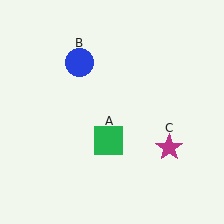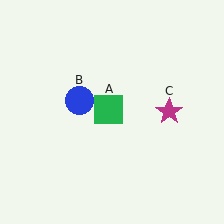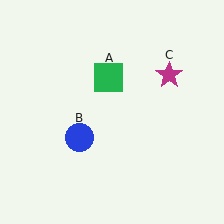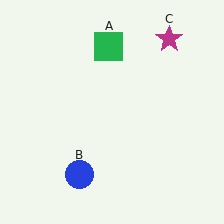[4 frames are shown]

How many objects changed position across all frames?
3 objects changed position: green square (object A), blue circle (object B), magenta star (object C).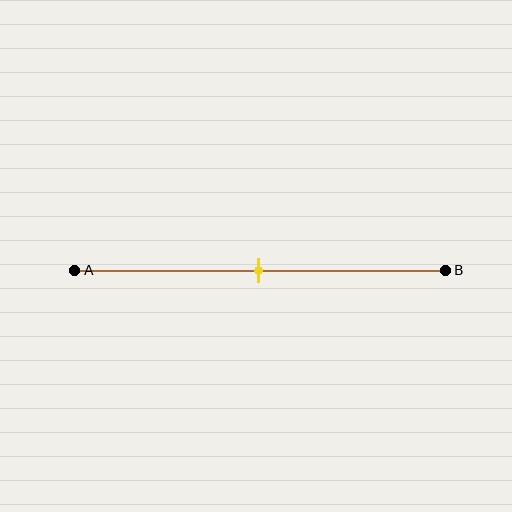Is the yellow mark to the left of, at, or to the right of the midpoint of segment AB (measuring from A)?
The yellow mark is approximately at the midpoint of segment AB.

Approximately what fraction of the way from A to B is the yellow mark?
The yellow mark is approximately 50% of the way from A to B.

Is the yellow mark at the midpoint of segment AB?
Yes, the mark is approximately at the midpoint.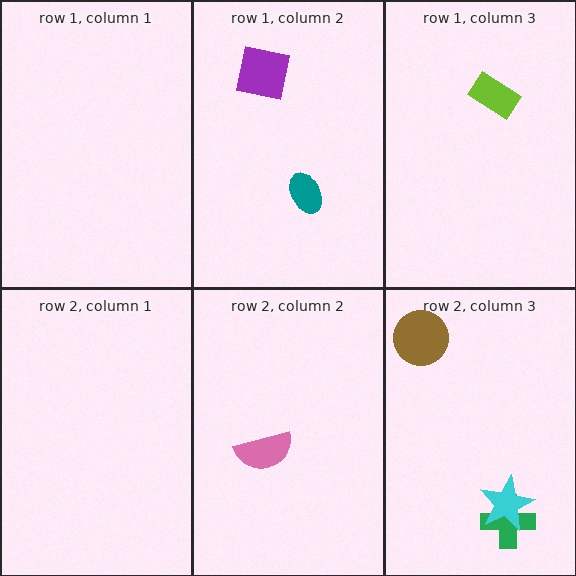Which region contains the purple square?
The row 1, column 2 region.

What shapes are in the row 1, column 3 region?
The lime rectangle.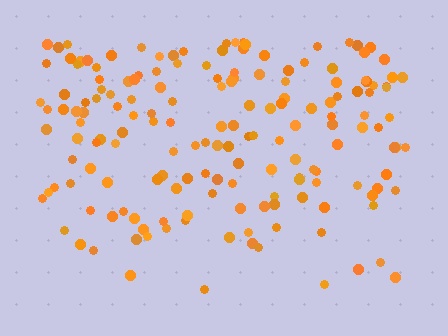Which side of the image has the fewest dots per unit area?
The bottom.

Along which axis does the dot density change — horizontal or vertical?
Vertical.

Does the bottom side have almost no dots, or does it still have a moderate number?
Still a moderate number, just noticeably fewer than the top.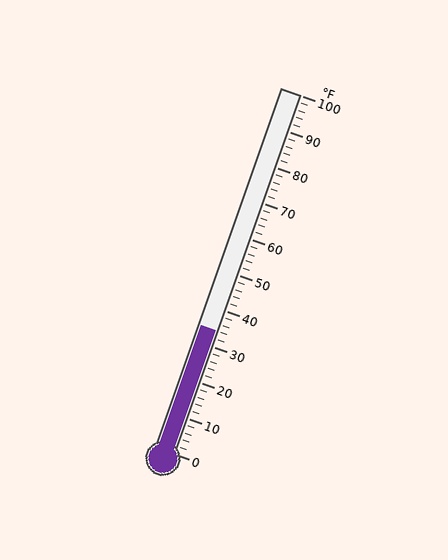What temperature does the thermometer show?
The thermometer shows approximately 34°F.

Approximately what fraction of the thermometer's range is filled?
The thermometer is filled to approximately 35% of its range.